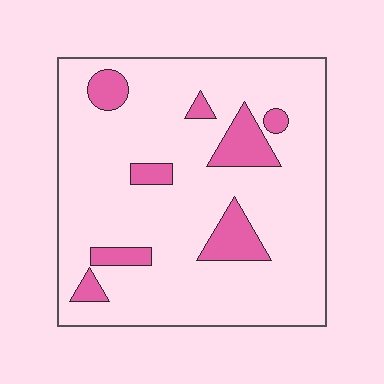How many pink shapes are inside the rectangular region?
8.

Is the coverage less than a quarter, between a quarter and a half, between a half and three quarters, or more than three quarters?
Less than a quarter.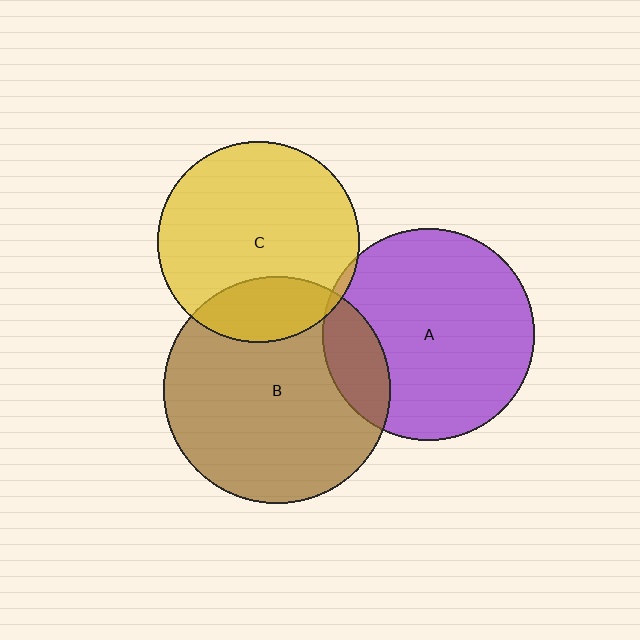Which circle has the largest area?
Circle B (brown).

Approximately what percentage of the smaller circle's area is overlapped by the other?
Approximately 15%.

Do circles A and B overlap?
Yes.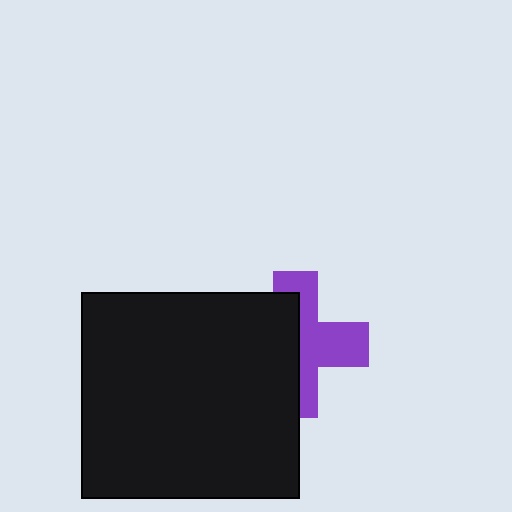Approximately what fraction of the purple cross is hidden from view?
Roughly 51% of the purple cross is hidden behind the black rectangle.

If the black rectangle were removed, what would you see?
You would see the complete purple cross.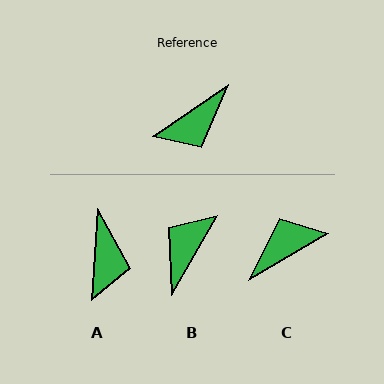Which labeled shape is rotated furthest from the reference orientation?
C, about 176 degrees away.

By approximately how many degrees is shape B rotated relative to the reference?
Approximately 154 degrees clockwise.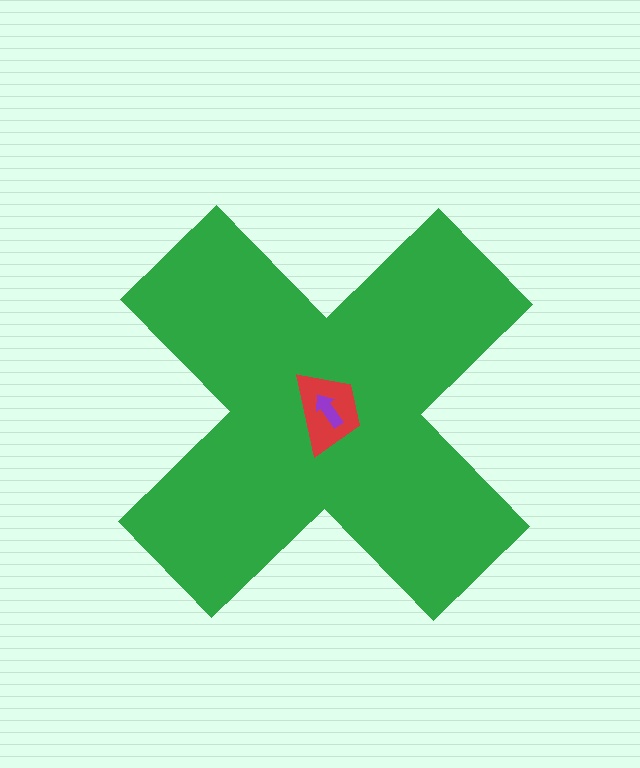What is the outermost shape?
The green cross.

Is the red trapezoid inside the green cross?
Yes.